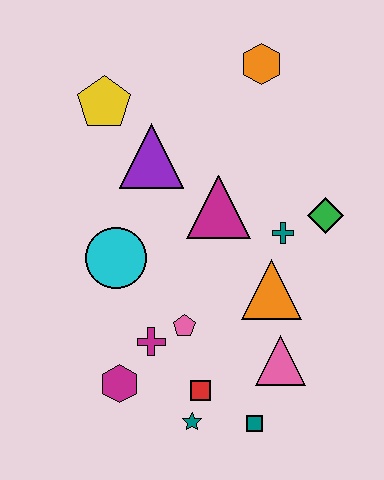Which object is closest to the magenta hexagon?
The magenta cross is closest to the magenta hexagon.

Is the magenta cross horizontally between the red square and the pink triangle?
No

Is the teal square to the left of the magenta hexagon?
No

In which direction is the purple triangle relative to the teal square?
The purple triangle is above the teal square.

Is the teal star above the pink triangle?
No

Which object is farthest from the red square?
The orange hexagon is farthest from the red square.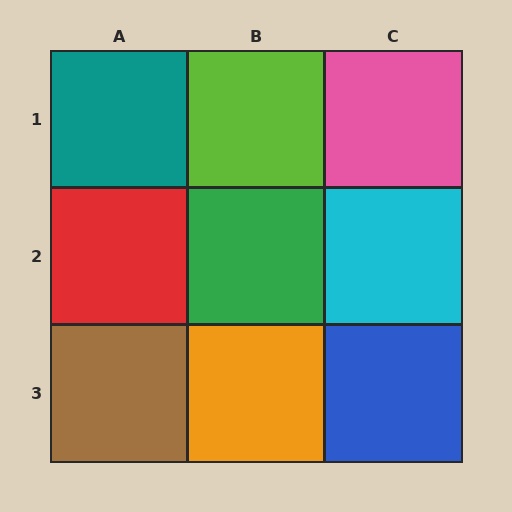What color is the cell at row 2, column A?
Red.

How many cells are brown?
1 cell is brown.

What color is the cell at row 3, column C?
Blue.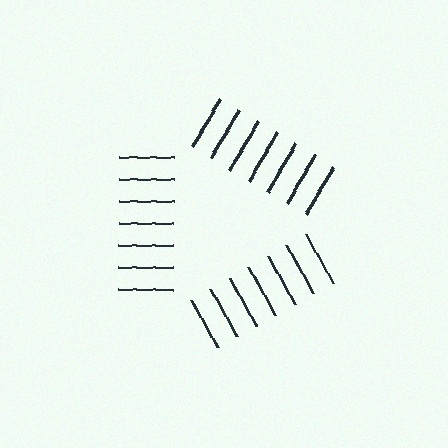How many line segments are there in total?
21 — 7 along each of the 3 edges.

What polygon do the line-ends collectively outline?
An illusory triangle — the line segments terminate on its edges but no continuous stroke is drawn.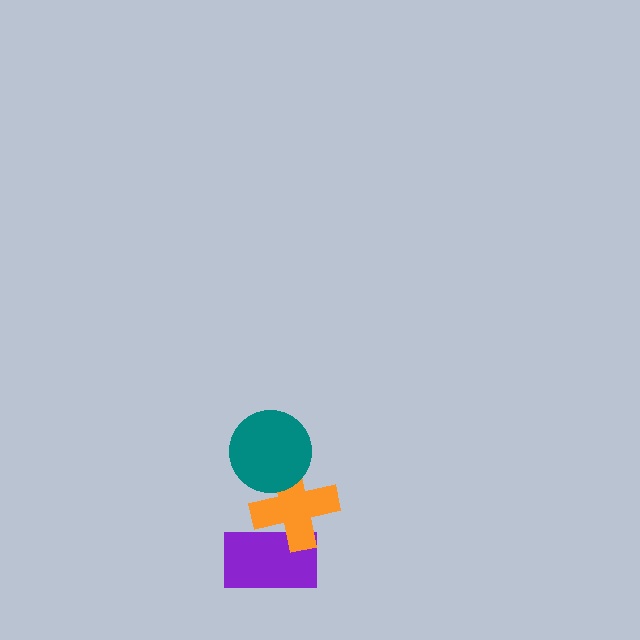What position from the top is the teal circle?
The teal circle is 1st from the top.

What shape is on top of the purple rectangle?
The orange cross is on top of the purple rectangle.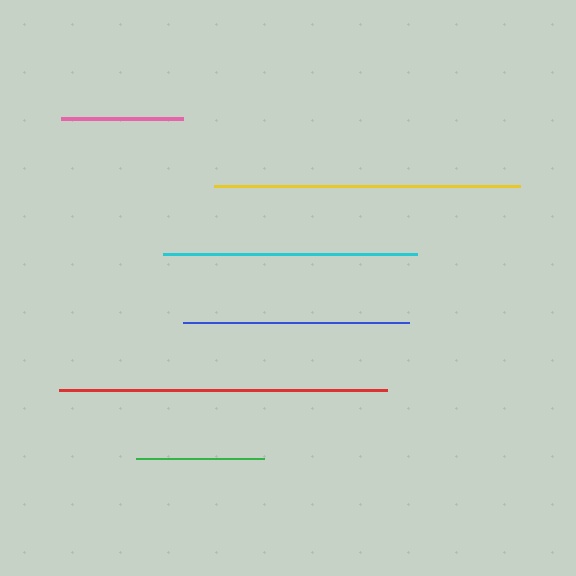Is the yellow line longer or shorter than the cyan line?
The yellow line is longer than the cyan line.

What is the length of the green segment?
The green segment is approximately 128 pixels long.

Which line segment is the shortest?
The pink line is the shortest at approximately 123 pixels.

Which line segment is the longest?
The red line is the longest at approximately 327 pixels.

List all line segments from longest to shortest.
From longest to shortest: red, yellow, cyan, blue, green, pink.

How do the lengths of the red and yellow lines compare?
The red and yellow lines are approximately the same length.